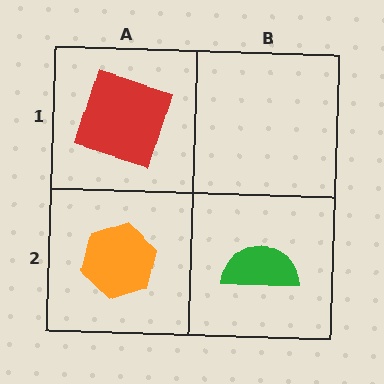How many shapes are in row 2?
2 shapes.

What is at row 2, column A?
An orange hexagon.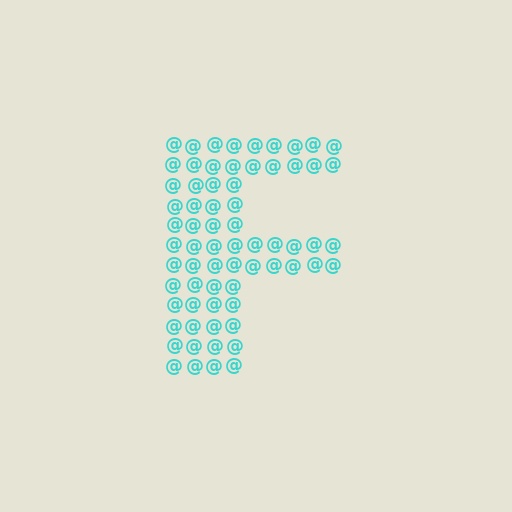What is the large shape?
The large shape is the letter F.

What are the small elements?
The small elements are at signs.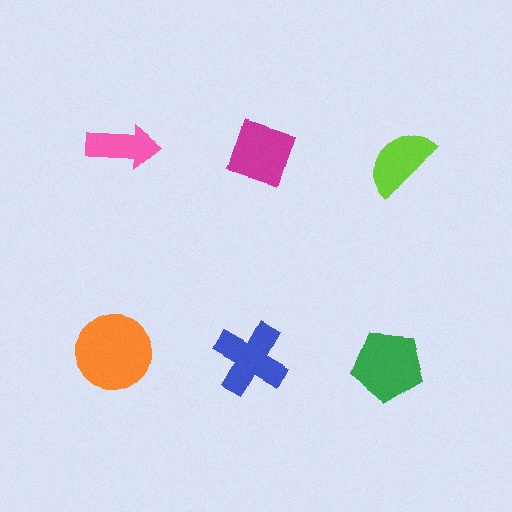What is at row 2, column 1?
An orange circle.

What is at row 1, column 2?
A magenta diamond.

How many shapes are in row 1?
3 shapes.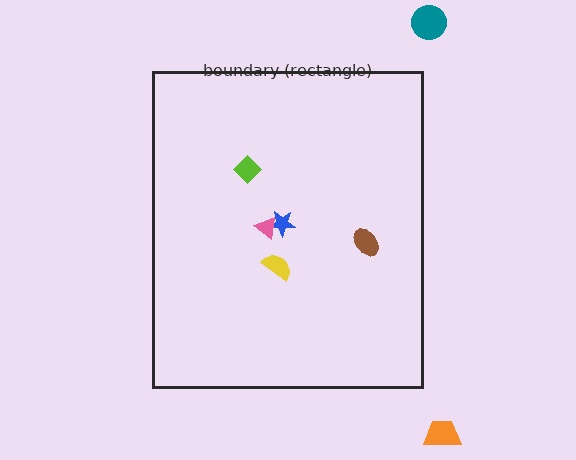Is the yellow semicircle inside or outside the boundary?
Inside.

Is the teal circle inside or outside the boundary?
Outside.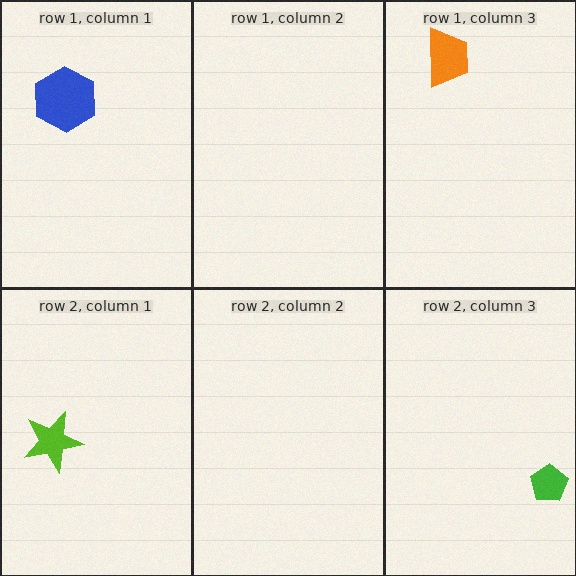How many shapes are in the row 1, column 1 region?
1.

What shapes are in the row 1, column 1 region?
The blue hexagon.